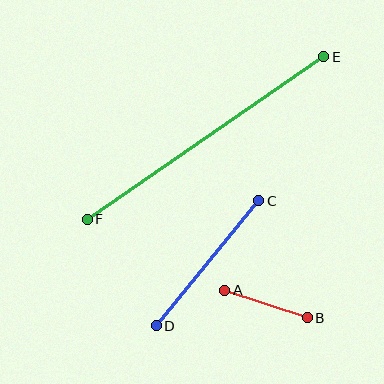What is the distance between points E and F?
The distance is approximately 287 pixels.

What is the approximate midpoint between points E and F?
The midpoint is at approximately (206, 138) pixels.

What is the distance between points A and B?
The distance is approximately 87 pixels.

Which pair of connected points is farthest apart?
Points E and F are farthest apart.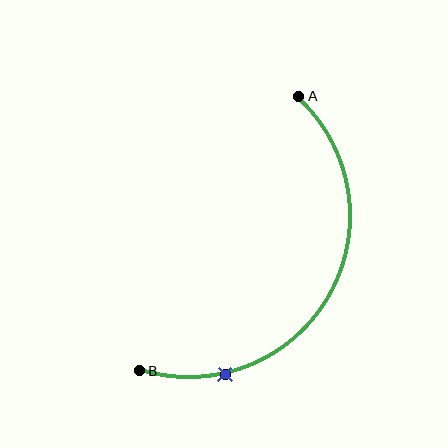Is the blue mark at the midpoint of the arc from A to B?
No. The blue mark lies on the arc but is closer to endpoint B. The arc midpoint would be at the point on the curve equidistant along the arc from both A and B.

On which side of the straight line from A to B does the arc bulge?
The arc bulges to the right of the straight line connecting A and B.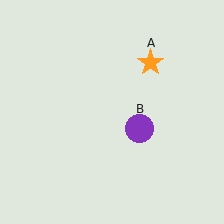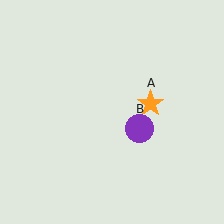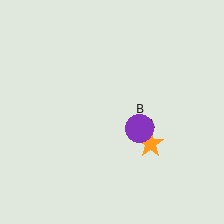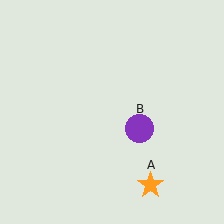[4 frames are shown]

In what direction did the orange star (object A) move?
The orange star (object A) moved down.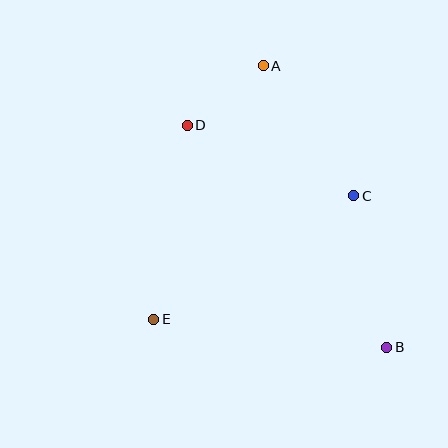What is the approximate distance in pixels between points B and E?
The distance between B and E is approximately 234 pixels.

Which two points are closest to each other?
Points A and D are closest to each other.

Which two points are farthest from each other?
Points A and B are farthest from each other.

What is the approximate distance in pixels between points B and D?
The distance between B and D is approximately 299 pixels.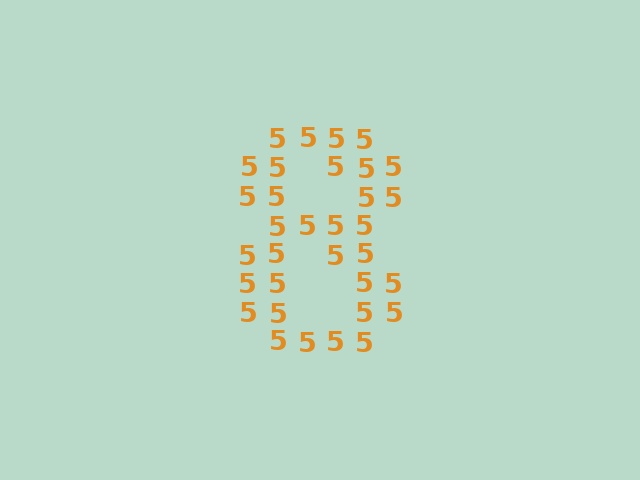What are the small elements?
The small elements are digit 5's.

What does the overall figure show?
The overall figure shows the digit 8.